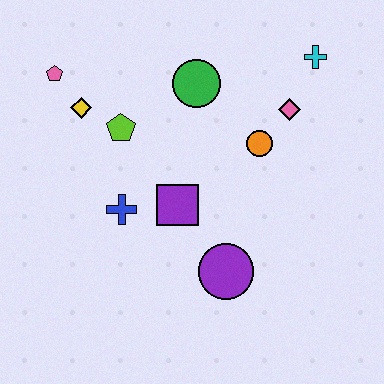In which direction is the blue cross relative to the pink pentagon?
The blue cross is below the pink pentagon.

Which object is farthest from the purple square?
The cyan cross is farthest from the purple square.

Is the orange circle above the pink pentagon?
No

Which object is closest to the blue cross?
The purple square is closest to the blue cross.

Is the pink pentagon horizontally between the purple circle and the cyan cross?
No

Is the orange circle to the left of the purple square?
No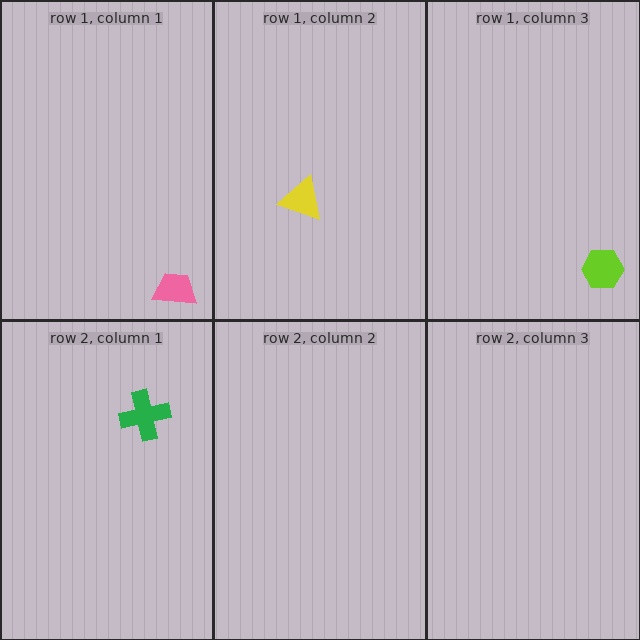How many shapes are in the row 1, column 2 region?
1.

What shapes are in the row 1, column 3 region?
The lime hexagon.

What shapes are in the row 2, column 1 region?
The green cross.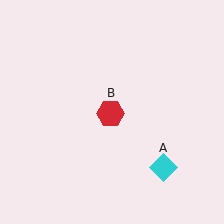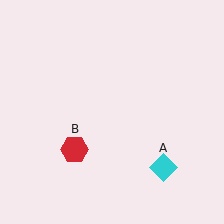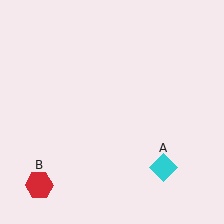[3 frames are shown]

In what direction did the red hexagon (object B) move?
The red hexagon (object B) moved down and to the left.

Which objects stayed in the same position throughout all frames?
Cyan diamond (object A) remained stationary.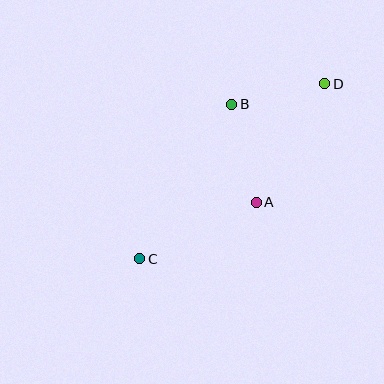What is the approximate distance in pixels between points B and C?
The distance between B and C is approximately 180 pixels.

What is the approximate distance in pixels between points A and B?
The distance between A and B is approximately 101 pixels.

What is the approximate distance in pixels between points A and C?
The distance between A and C is approximately 130 pixels.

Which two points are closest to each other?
Points B and D are closest to each other.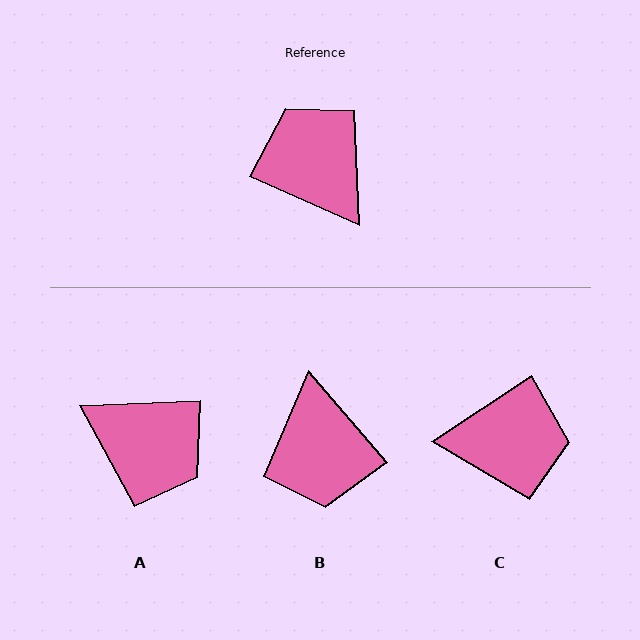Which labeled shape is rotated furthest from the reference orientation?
B, about 155 degrees away.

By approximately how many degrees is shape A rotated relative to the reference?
Approximately 154 degrees clockwise.